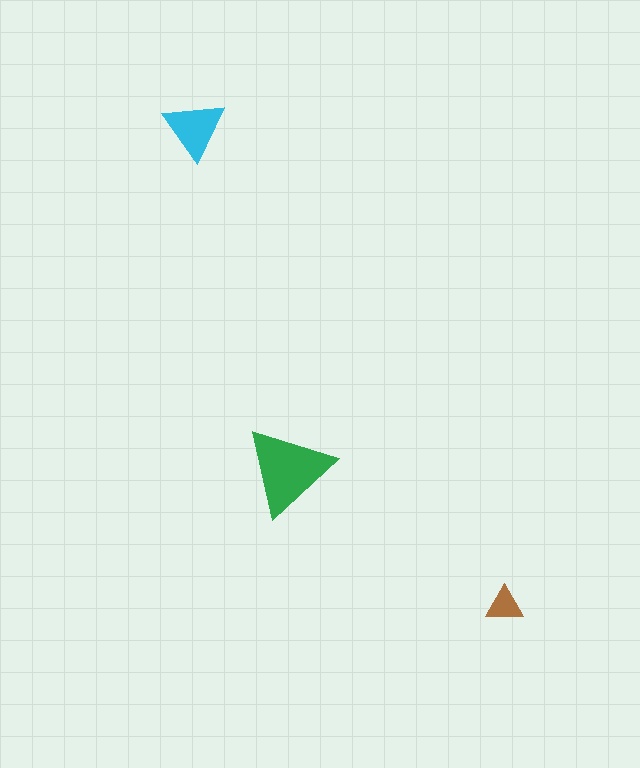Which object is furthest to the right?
The brown triangle is rightmost.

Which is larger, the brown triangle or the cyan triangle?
The cyan one.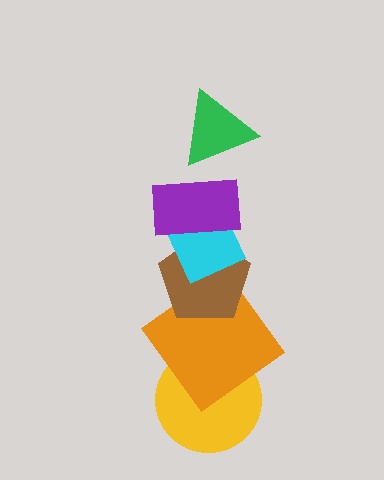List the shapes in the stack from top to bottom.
From top to bottom: the green triangle, the purple rectangle, the cyan diamond, the brown pentagon, the orange diamond, the yellow circle.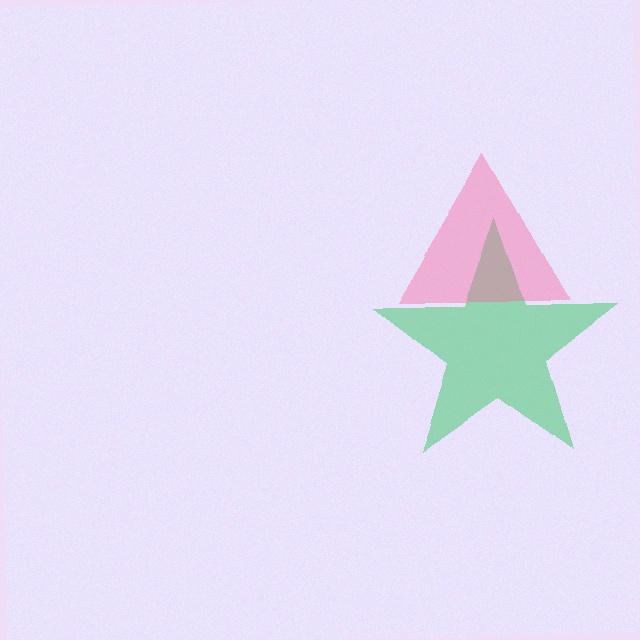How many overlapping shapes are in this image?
There are 2 overlapping shapes in the image.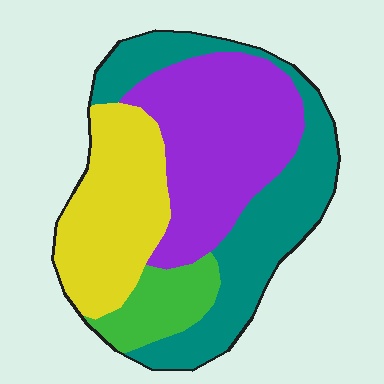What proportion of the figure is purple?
Purple covers 33% of the figure.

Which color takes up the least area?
Green, at roughly 10%.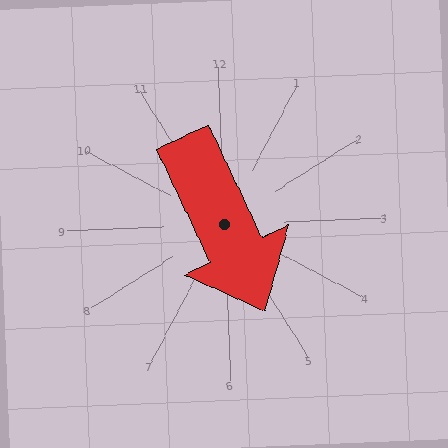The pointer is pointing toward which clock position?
Roughly 5 o'clock.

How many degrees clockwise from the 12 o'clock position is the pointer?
Approximately 157 degrees.